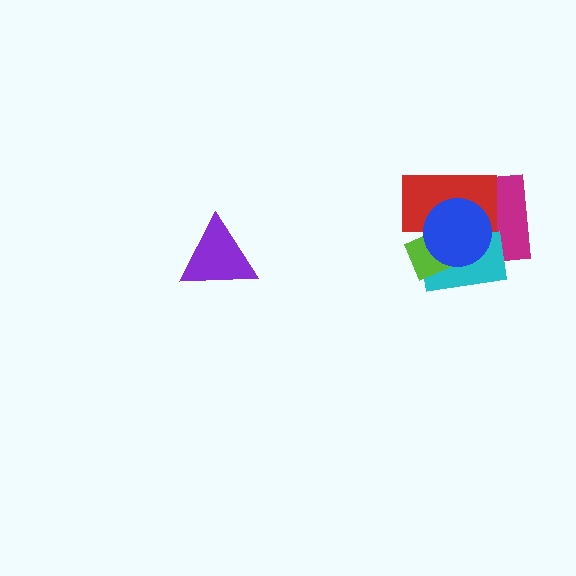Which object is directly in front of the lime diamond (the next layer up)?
The red rectangle is directly in front of the lime diamond.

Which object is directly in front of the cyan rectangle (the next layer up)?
The lime diamond is directly in front of the cyan rectangle.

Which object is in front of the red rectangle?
The blue circle is in front of the red rectangle.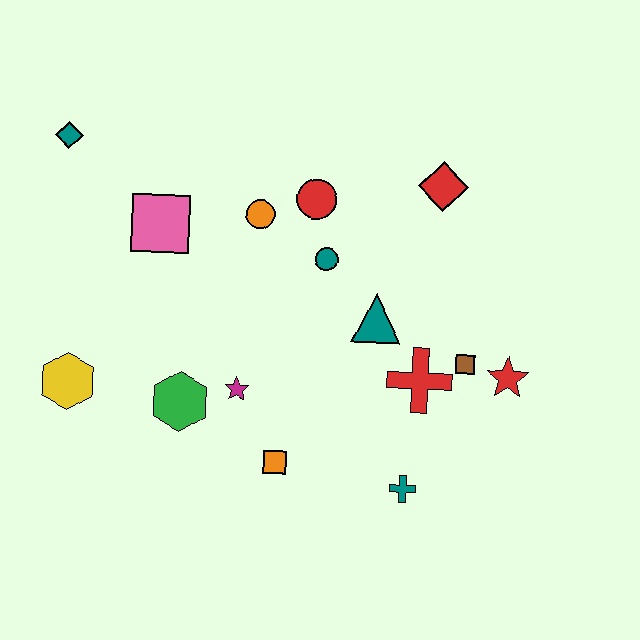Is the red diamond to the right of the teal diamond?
Yes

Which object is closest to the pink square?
The orange circle is closest to the pink square.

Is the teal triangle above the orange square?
Yes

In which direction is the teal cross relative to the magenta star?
The teal cross is to the right of the magenta star.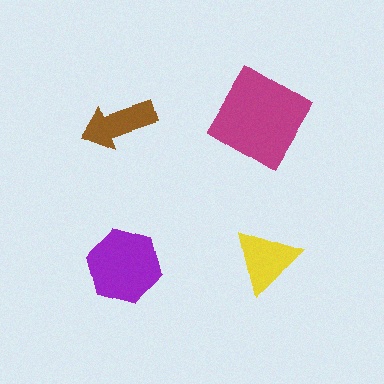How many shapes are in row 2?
2 shapes.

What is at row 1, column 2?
A magenta diamond.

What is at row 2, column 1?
A purple hexagon.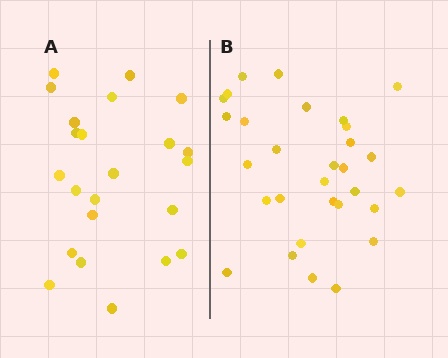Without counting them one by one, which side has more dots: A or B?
Region B (the right region) has more dots.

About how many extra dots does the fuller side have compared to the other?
Region B has roughly 8 or so more dots than region A.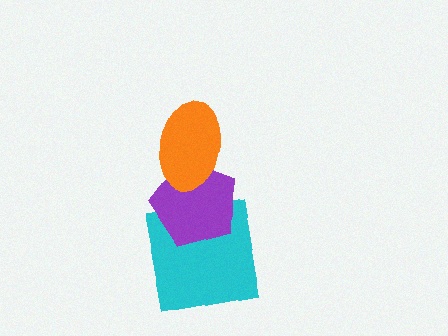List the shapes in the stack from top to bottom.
From top to bottom: the orange ellipse, the purple pentagon, the cyan square.